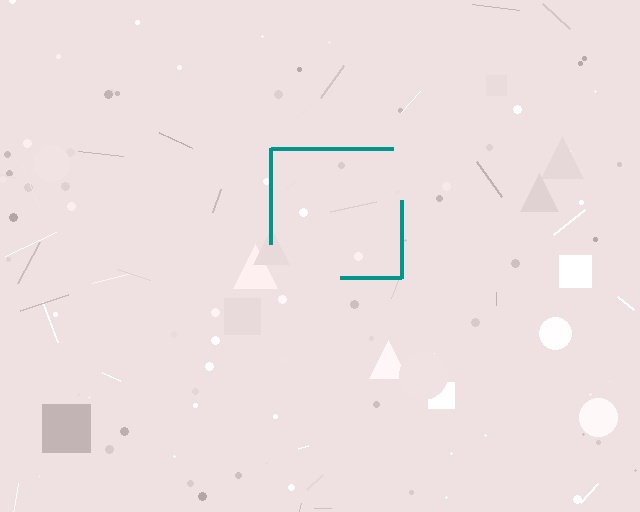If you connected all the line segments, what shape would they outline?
They would outline a square.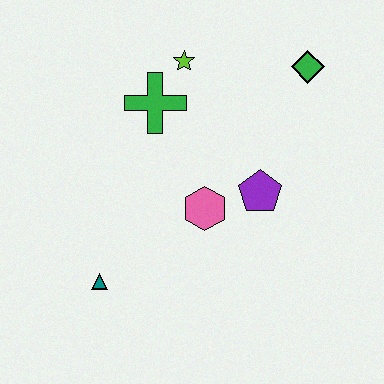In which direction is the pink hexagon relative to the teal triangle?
The pink hexagon is to the right of the teal triangle.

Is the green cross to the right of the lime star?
No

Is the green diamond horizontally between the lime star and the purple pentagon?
No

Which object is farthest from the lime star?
The teal triangle is farthest from the lime star.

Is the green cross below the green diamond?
Yes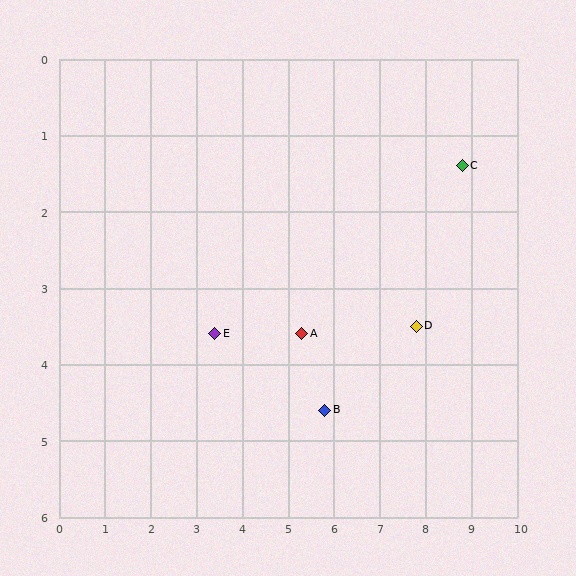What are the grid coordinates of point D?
Point D is at approximately (7.8, 3.5).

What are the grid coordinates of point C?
Point C is at approximately (8.8, 1.4).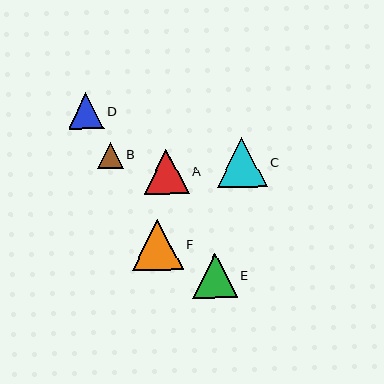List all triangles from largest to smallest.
From largest to smallest: F, C, A, E, D, B.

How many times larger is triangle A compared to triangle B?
Triangle A is approximately 1.7 times the size of triangle B.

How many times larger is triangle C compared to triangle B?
Triangle C is approximately 1.9 times the size of triangle B.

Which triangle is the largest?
Triangle F is the largest with a size of approximately 51 pixels.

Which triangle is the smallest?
Triangle B is the smallest with a size of approximately 26 pixels.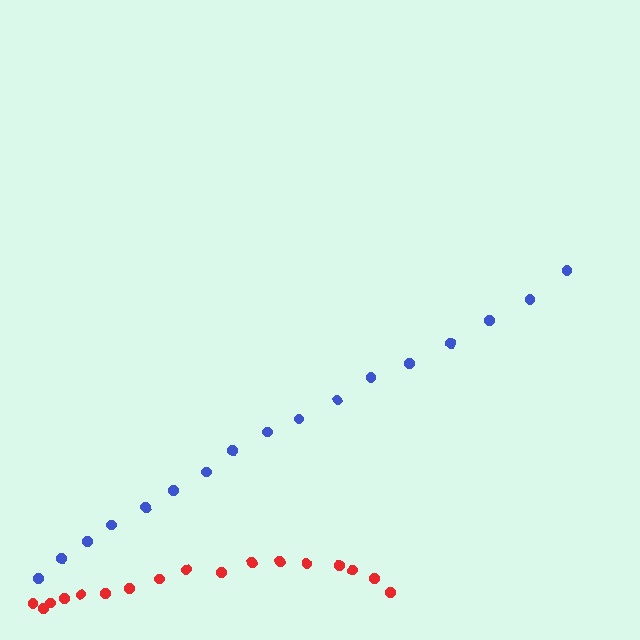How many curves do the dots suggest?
There are 2 distinct paths.